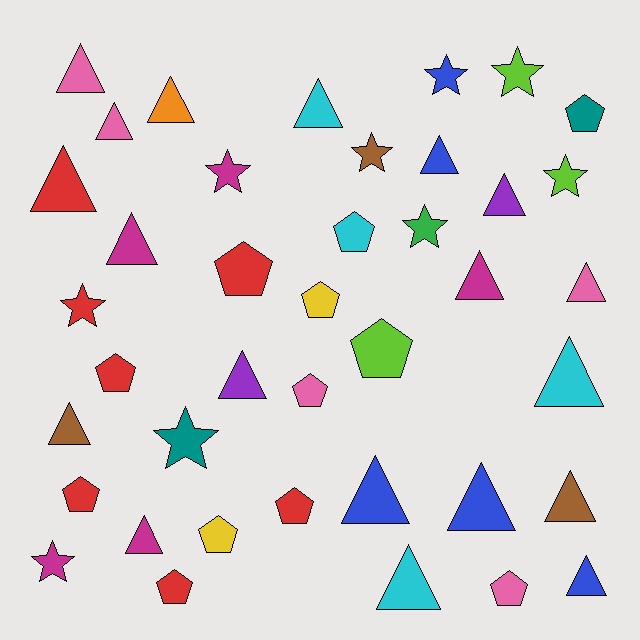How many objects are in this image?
There are 40 objects.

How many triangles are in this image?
There are 19 triangles.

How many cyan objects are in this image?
There are 4 cyan objects.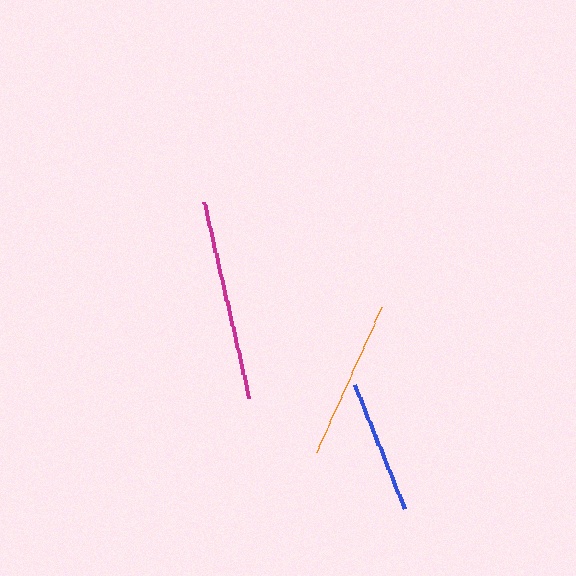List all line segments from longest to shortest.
From longest to shortest: magenta, orange, blue.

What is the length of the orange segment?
The orange segment is approximately 158 pixels long.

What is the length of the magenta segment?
The magenta segment is approximately 200 pixels long.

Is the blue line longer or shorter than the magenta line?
The magenta line is longer than the blue line.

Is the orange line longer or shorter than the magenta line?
The magenta line is longer than the orange line.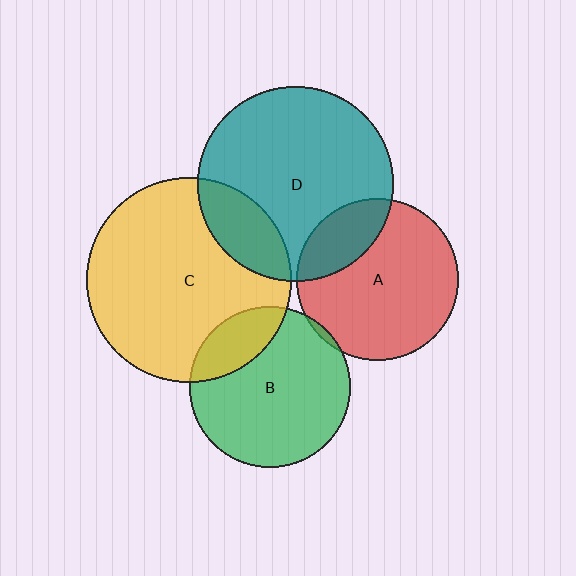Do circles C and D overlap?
Yes.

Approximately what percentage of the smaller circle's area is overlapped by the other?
Approximately 20%.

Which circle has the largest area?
Circle C (yellow).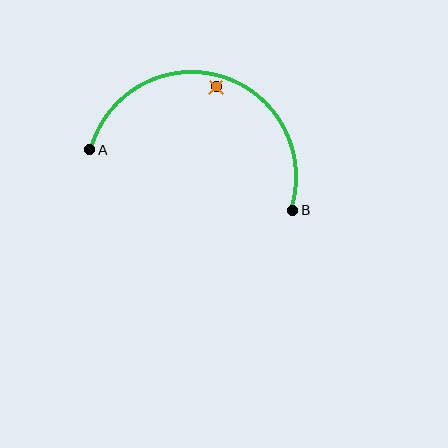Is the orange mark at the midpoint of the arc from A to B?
No — the orange mark does not lie on the arc at all. It sits slightly inside the curve.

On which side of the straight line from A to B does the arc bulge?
The arc bulges above the straight line connecting A and B.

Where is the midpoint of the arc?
The arc midpoint is the point on the curve farthest from the straight line joining A and B. It sits above that line.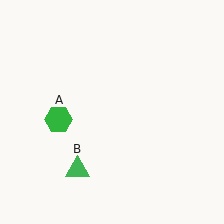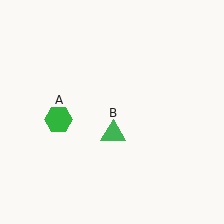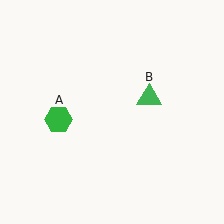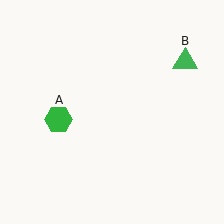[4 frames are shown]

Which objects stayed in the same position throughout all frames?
Green hexagon (object A) remained stationary.